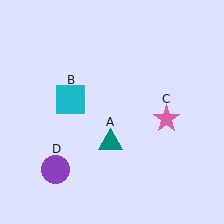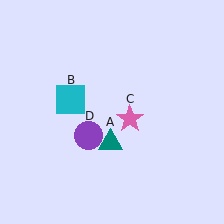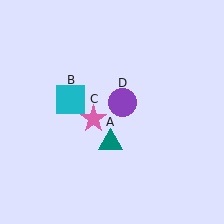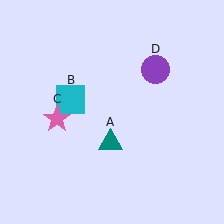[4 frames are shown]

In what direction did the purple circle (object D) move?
The purple circle (object D) moved up and to the right.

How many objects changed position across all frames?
2 objects changed position: pink star (object C), purple circle (object D).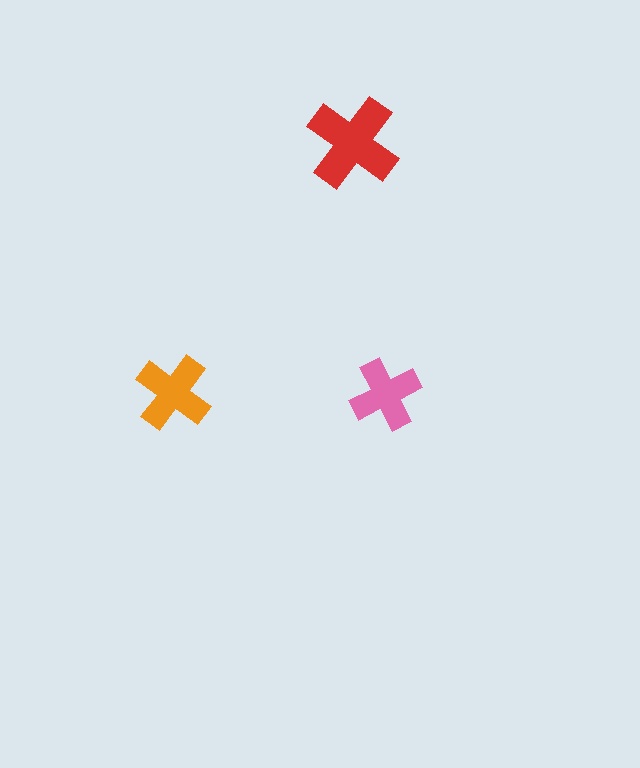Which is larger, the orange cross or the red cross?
The red one.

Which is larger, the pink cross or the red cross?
The red one.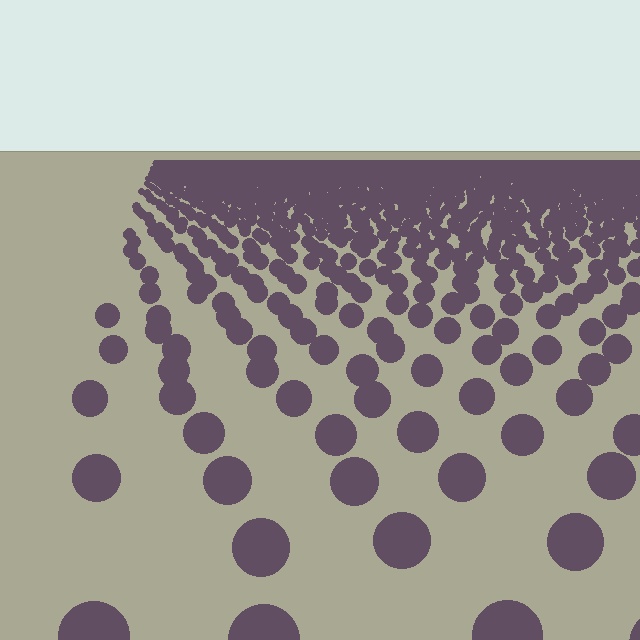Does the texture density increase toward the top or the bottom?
Density increases toward the top.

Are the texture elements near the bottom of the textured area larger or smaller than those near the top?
Larger. Near the bottom, elements are closer to the viewer and appear at a bigger on-screen size.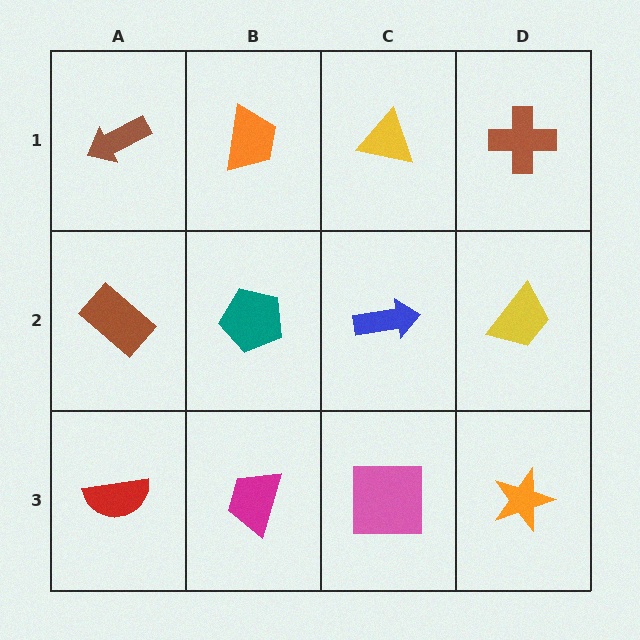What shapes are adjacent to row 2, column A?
A brown arrow (row 1, column A), a red semicircle (row 3, column A), a teal pentagon (row 2, column B).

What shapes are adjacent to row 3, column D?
A yellow trapezoid (row 2, column D), a pink square (row 3, column C).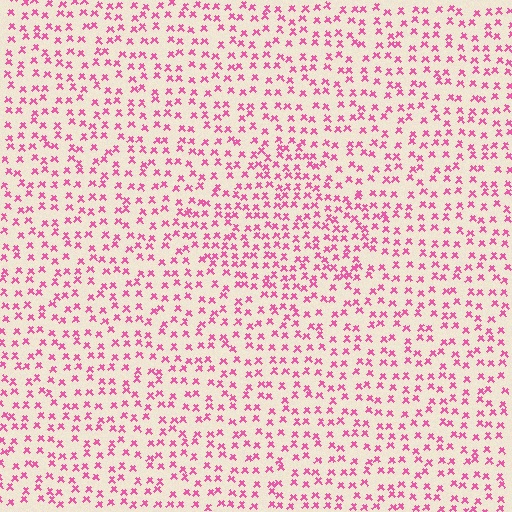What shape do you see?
I see a diamond.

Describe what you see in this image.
The image contains small pink elements arranged at two different densities. A diamond-shaped region is visible where the elements are more densely packed than the surrounding area.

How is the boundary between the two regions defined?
The boundary is defined by a change in element density (approximately 1.5x ratio). All elements are the same color, size, and shape.